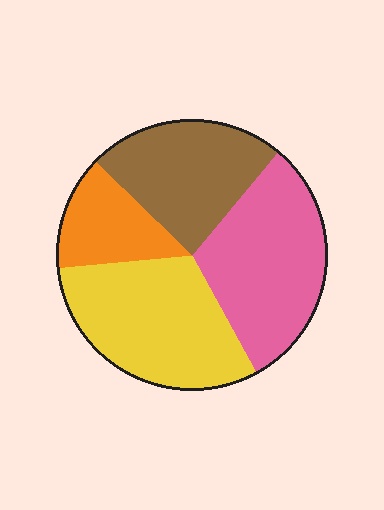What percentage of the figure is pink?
Pink takes up between a quarter and a half of the figure.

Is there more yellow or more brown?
Yellow.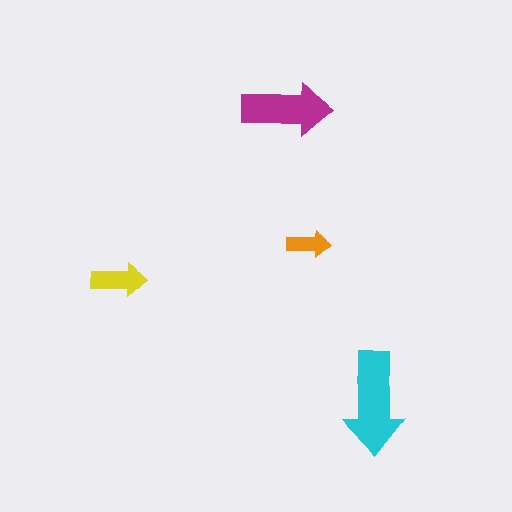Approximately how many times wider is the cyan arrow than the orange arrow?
About 2.5 times wider.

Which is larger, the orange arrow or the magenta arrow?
The magenta one.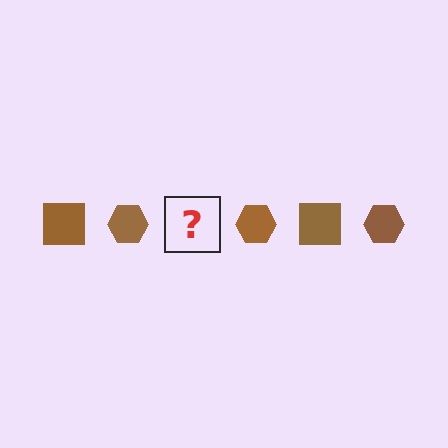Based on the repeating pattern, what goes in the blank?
The blank should be a brown square.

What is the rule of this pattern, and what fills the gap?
The rule is that the pattern cycles through square, hexagon shapes in brown. The gap should be filled with a brown square.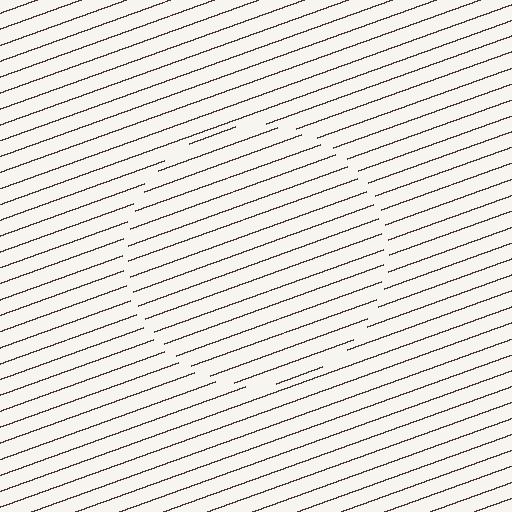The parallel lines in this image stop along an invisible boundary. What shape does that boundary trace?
An illusory circle. The interior of the shape contains the same grating, shifted by half a period — the contour is defined by the phase discontinuity where line-ends from the inner and outer gratings abut.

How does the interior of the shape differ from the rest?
The interior of the shape contains the same grating, shifted by half a period — the contour is defined by the phase discontinuity where line-ends from the inner and outer gratings abut.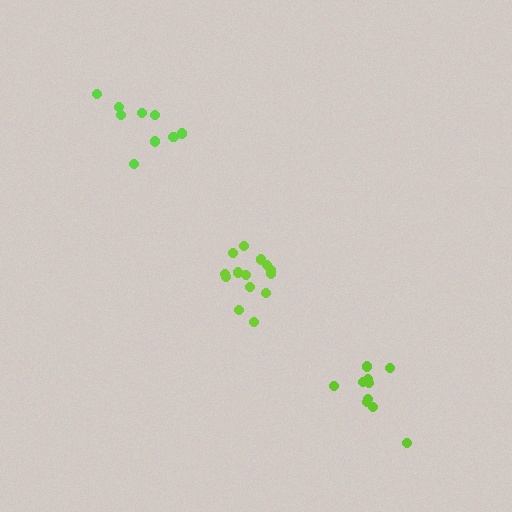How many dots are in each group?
Group 1: 9 dots, Group 2: 14 dots, Group 3: 10 dots (33 total).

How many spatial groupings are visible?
There are 3 spatial groupings.